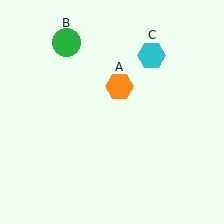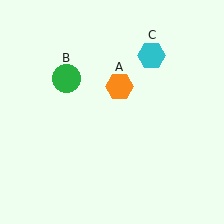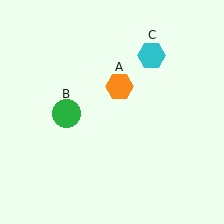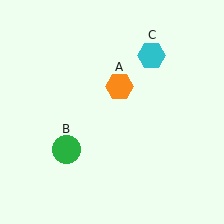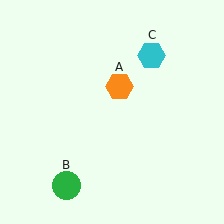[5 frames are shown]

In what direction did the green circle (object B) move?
The green circle (object B) moved down.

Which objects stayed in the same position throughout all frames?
Orange hexagon (object A) and cyan hexagon (object C) remained stationary.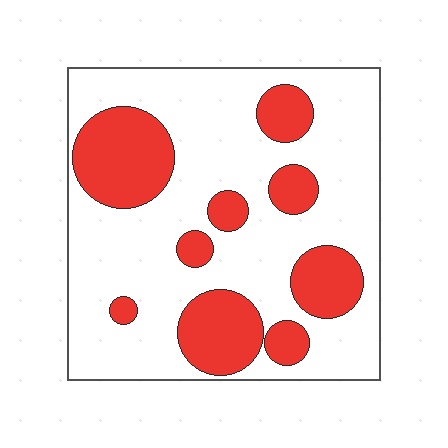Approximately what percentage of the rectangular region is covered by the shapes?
Approximately 30%.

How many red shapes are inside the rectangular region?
9.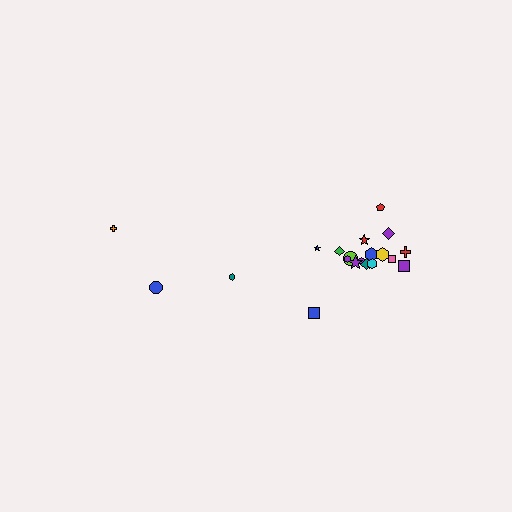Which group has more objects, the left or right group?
The right group.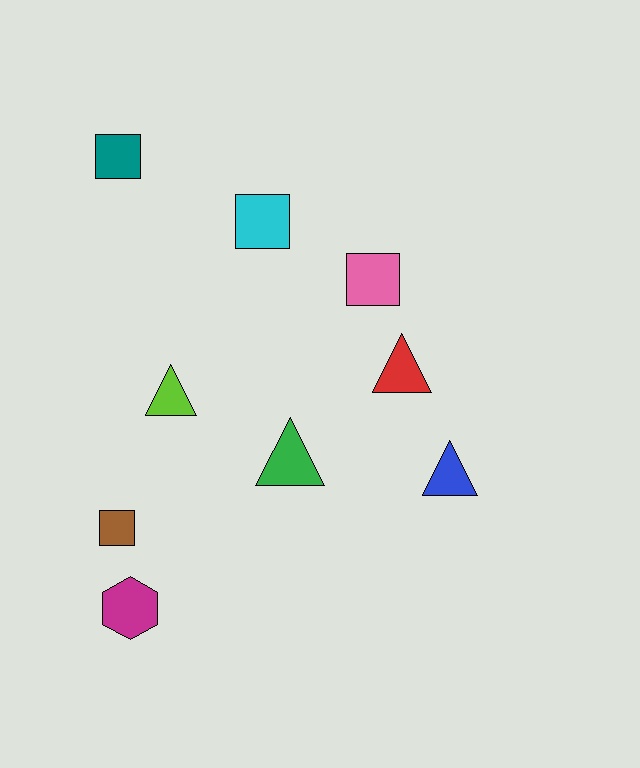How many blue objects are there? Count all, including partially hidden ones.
There is 1 blue object.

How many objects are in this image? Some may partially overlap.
There are 9 objects.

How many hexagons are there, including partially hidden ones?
There is 1 hexagon.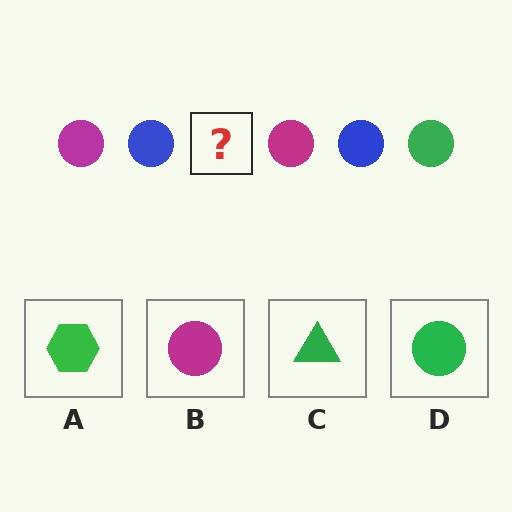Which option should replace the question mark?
Option D.